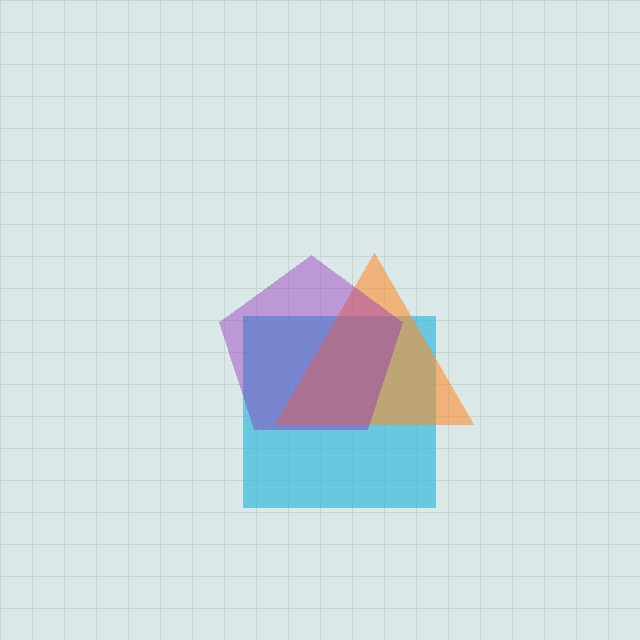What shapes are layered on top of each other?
The layered shapes are: a cyan square, an orange triangle, a purple pentagon.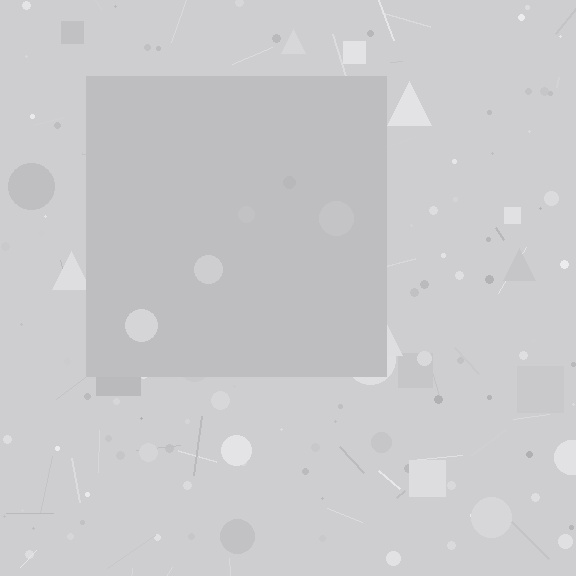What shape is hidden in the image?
A square is hidden in the image.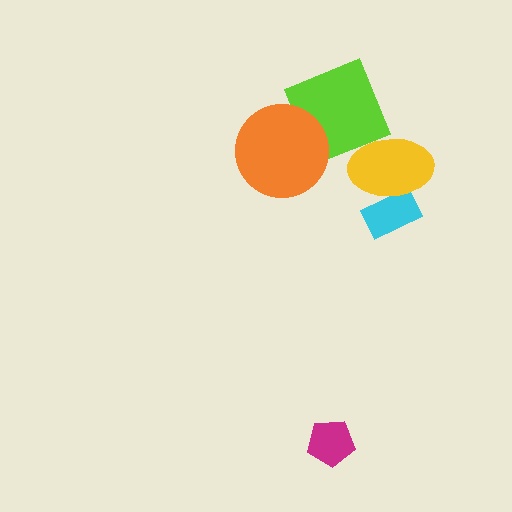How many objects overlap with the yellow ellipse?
1 object overlaps with the yellow ellipse.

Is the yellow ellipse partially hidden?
No, no other shape covers it.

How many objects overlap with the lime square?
1 object overlaps with the lime square.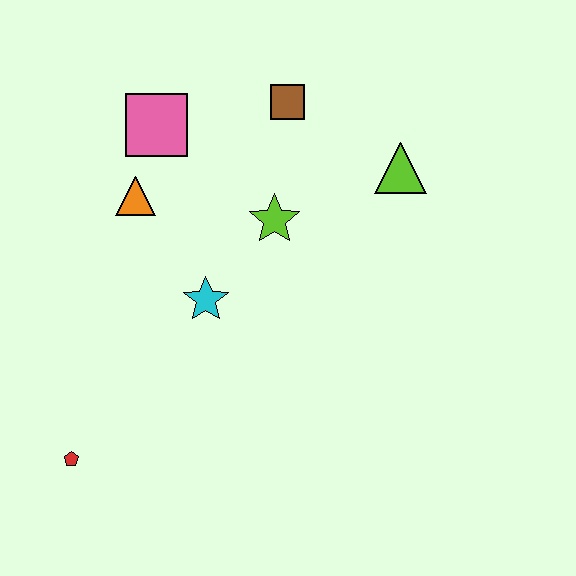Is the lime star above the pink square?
No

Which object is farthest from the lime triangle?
The red pentagon is farthest from the lime triangle.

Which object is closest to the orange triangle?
The pink square is closest to the orange triangle.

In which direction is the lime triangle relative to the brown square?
The lime triangle is to the right of the brown square.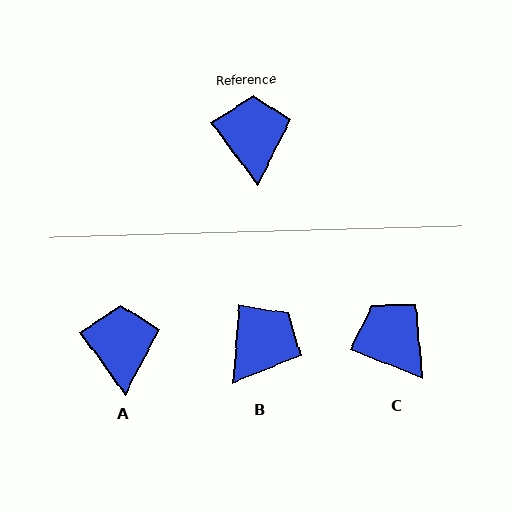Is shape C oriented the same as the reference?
No, it is off by about 33 degrees.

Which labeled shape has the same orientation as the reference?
A.